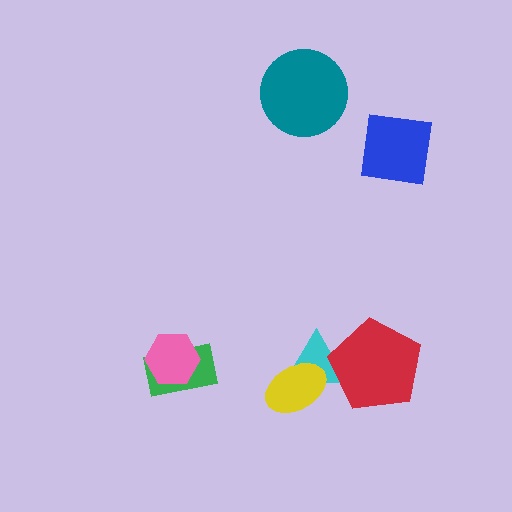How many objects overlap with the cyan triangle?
2 objects overlap with the cyan triangle.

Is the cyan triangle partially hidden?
Yes, it is partially covered by another shape.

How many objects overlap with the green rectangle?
1 object overlaps with the green rectangle.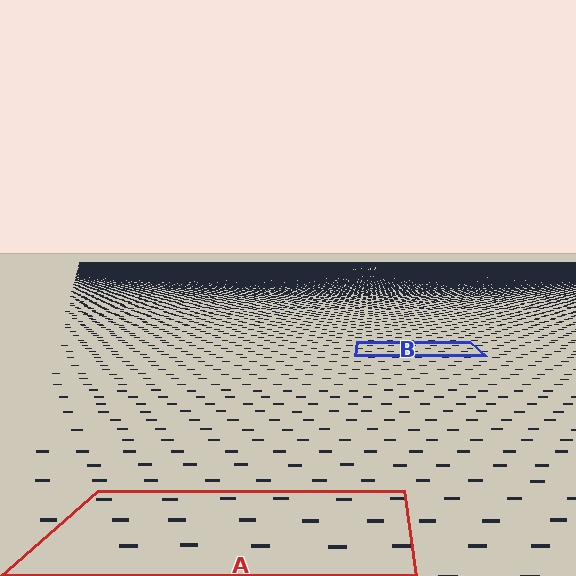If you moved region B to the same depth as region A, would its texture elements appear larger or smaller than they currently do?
They would appear larger. At a closer depth, the same texture elements are projected at a bigger on-screen size.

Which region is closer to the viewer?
Region A is closer. The texture elements there are larger and more spread out.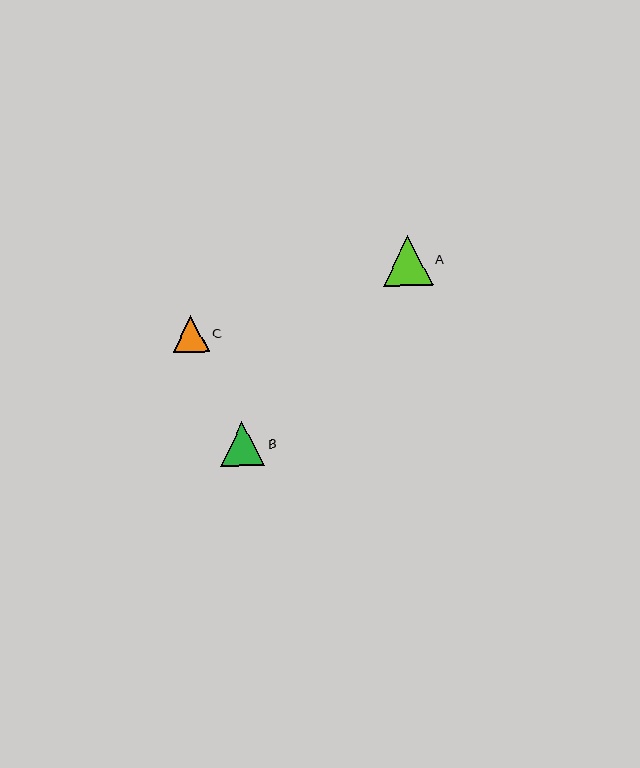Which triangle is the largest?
Triangle A is the largest with a size of approximately 50 pixels.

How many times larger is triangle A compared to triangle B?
Triangle A is approximately 1.1 times the size of triangle B.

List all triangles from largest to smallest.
From largest to smallest: A, B, C.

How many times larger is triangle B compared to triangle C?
Triangle B is approximately 1.2 times the size of triangle C.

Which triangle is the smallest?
Triangle C is the smallest with a size of approximately 37 pixels.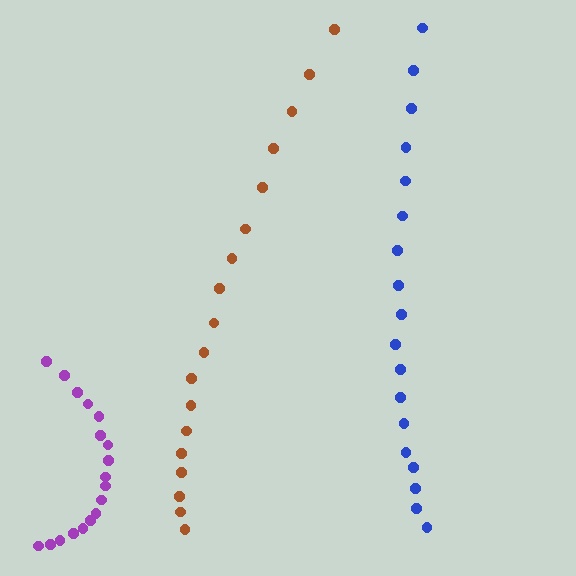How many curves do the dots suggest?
There are 3 distinct paths.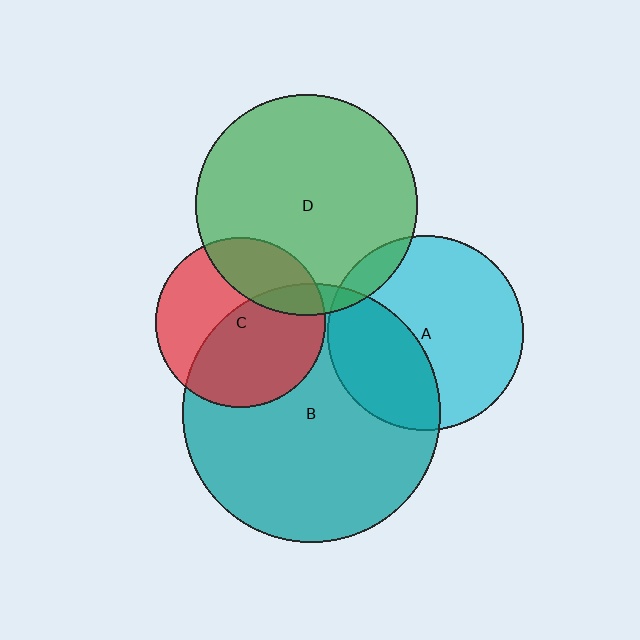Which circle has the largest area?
Circle B (teal).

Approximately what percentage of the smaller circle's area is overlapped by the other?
Approximately 10%.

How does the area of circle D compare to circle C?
Approximately 1.7 times.